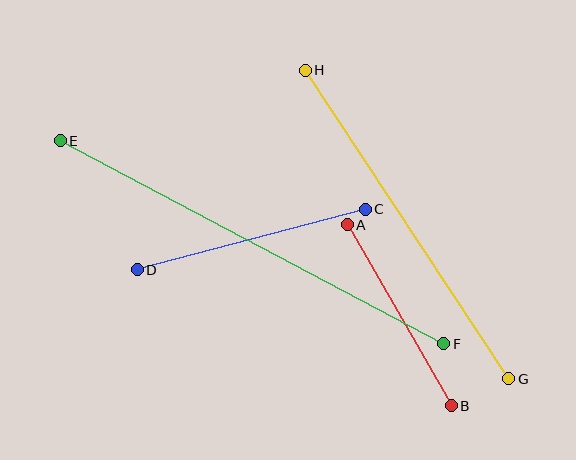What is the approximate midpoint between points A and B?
The midpoint is at approximately (399, 315) pixels.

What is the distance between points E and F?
The distance is approximately 434 pixels.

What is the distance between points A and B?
The distance is approximately 209 pixels.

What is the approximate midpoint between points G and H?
The midpoint is at approximately (407, 224) pixels.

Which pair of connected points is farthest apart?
Points E and F are farthest apart.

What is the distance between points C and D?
The distance is approximately 236 pixels.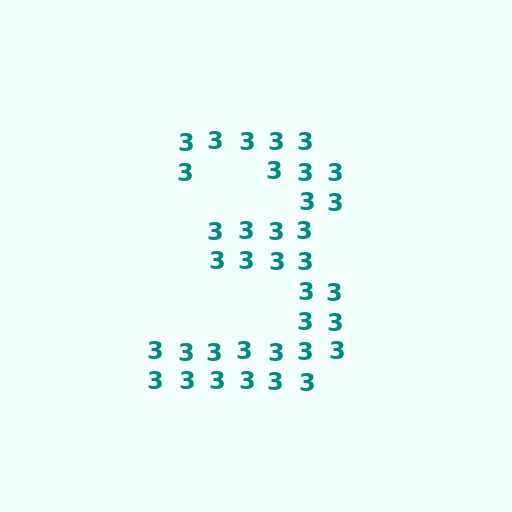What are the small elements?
The small elements are digit 3's.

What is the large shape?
The large shape is the digit 3.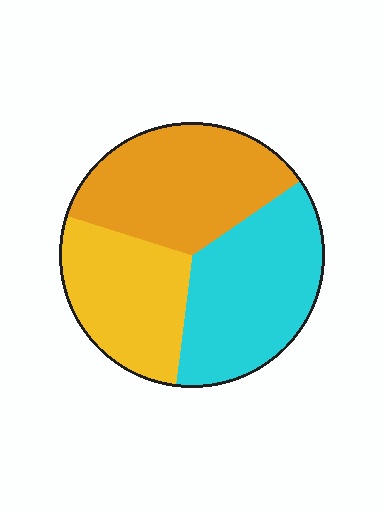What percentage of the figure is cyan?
Cyan covers about 35% of the figure.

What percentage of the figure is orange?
Orange takes up about three eighths (3/8) of the figure.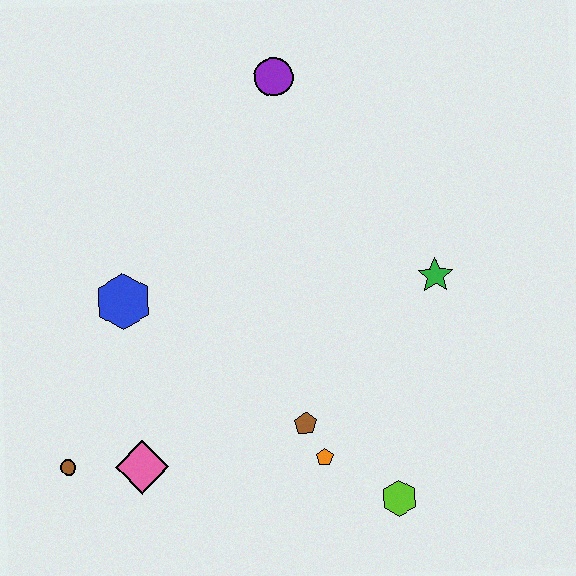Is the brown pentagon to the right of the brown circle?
Yes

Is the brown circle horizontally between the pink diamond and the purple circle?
No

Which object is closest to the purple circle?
The green star is closest to the purple circle.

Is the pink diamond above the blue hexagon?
No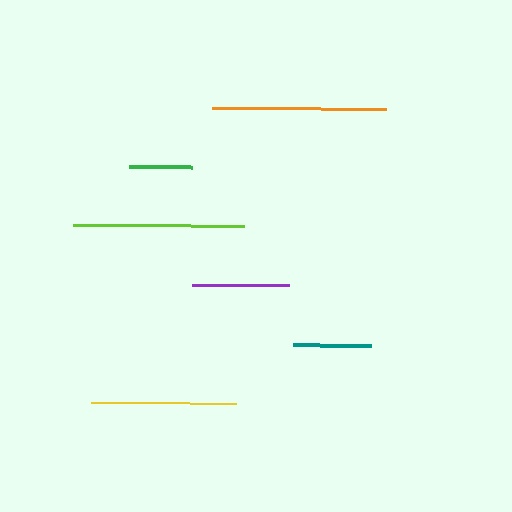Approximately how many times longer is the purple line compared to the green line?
The purple line is approximately 1.5 times the length of the green line.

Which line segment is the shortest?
The green line is the shortest at approximately 63 pixels.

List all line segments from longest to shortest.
From longest to shortest: orange, lime, yellow, purple, teal, green.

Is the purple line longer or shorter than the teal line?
The purple line is longer than the teal line.